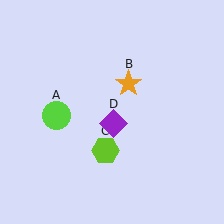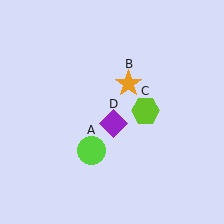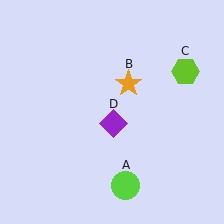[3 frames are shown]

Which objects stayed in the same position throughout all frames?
Orange star (object B) and purple diamond (object D) remained stationary.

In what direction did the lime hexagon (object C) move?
The lime hexagon (object C) moved up and to the right.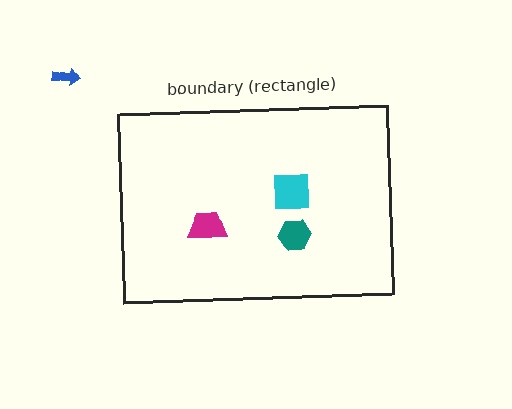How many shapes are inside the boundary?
3 inside, 1 outside.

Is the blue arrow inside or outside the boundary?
Outside.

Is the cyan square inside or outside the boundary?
Inside.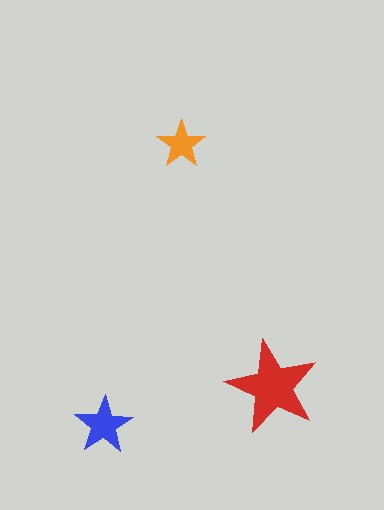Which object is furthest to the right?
The red star is rightmost.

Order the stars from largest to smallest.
the red one, the blue one, the orange one.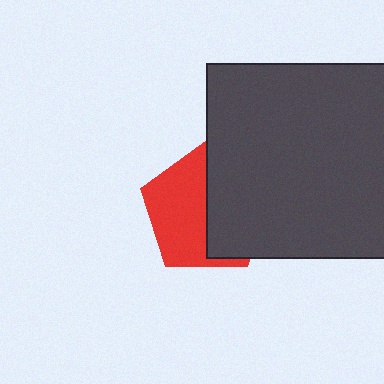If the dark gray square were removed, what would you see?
You would see the complete red pentagon.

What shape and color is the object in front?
The object in front is a dark gray square.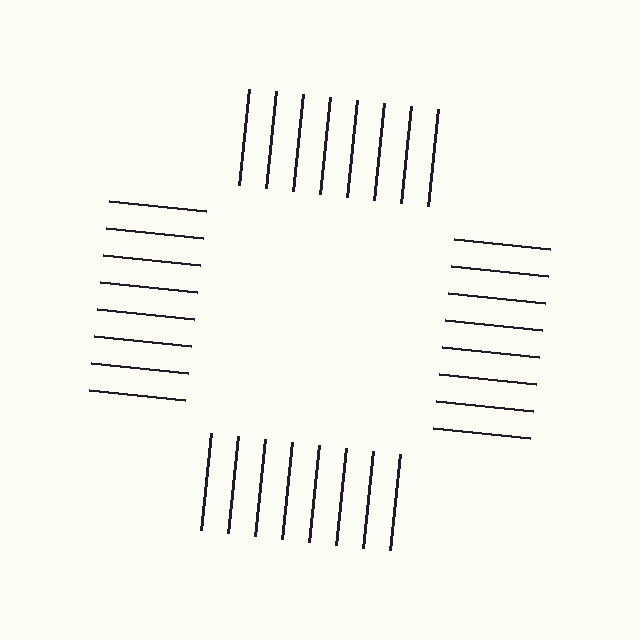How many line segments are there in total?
32 — 8 along each of the 4 edges.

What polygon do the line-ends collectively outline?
An illusory square — the line segments terminate on its edges but no continuous stroke is drawn.